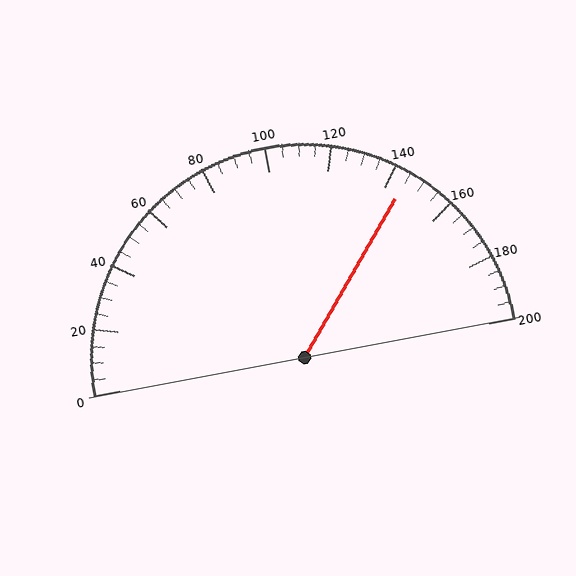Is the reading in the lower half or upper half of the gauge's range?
The reading is in the upper half of the range (0 to 200).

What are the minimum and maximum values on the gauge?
The gauge ranges from 0 to 200.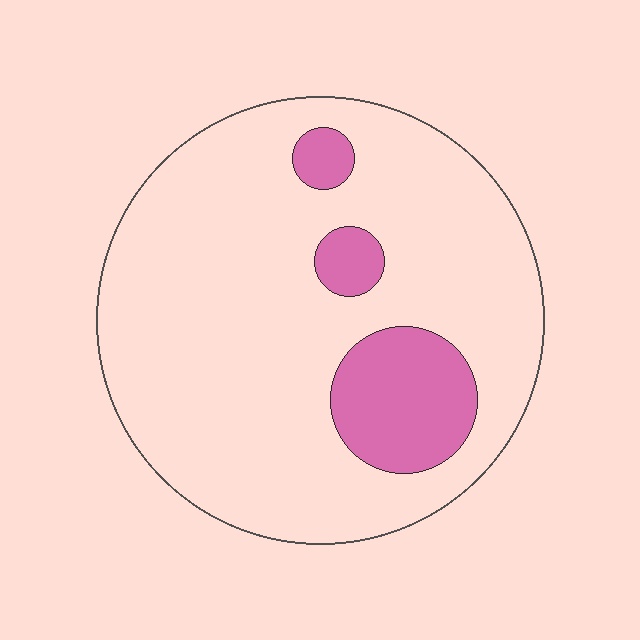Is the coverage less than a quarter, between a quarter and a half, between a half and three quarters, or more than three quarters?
Less than a quarter.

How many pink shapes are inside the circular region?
3.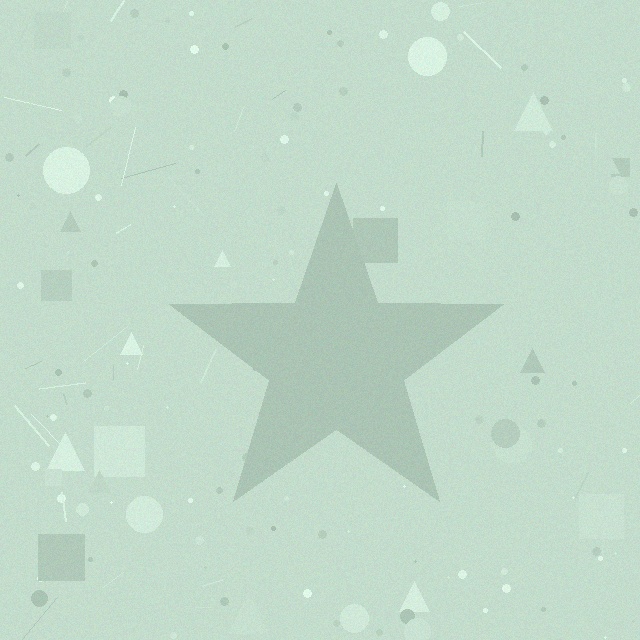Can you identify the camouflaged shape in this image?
The camouflaged shape is a star.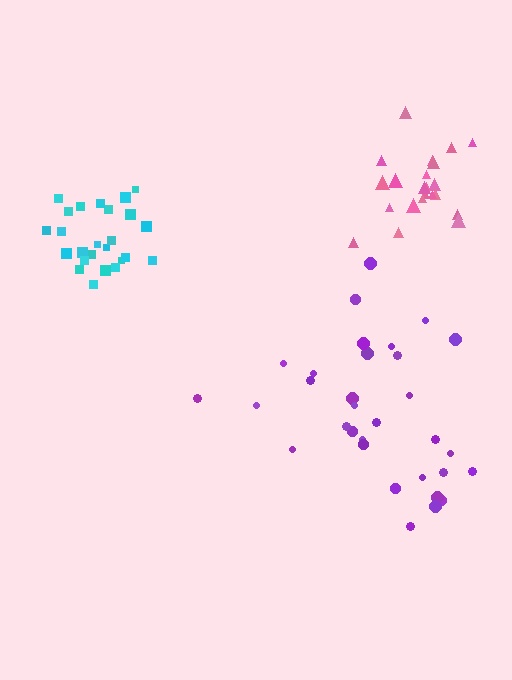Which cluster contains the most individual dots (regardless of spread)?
Purple (32).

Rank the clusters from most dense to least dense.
cyan, pink, purple.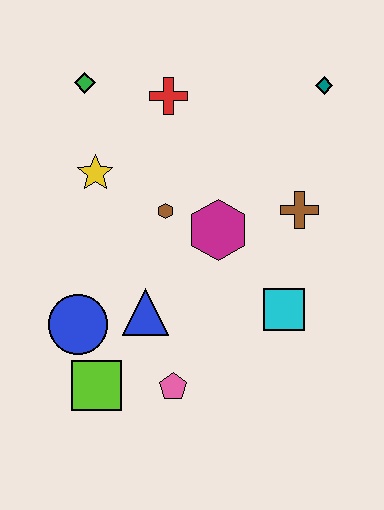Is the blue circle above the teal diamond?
No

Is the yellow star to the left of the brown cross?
Yes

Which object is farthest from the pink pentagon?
The teal diamond is farthest from the pink pentagon.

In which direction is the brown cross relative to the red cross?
The brown cross is to the right of the red cross.